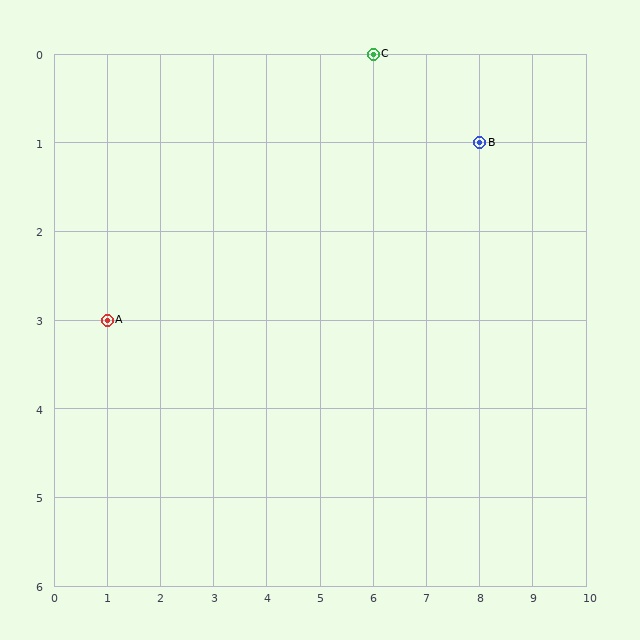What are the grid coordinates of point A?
Point A is at grid coordinates (1, 3).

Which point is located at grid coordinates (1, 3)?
Point A is at (1, 3).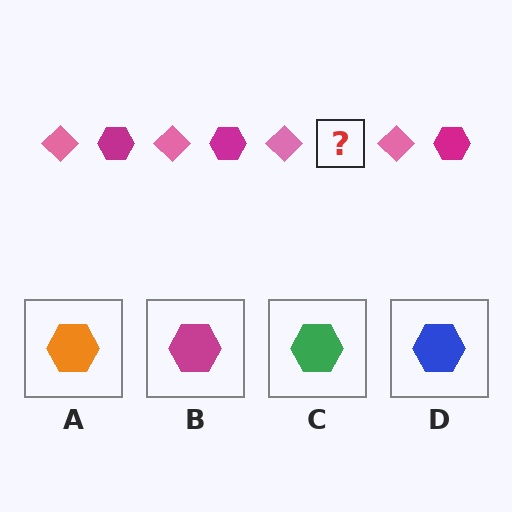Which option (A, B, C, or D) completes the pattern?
B.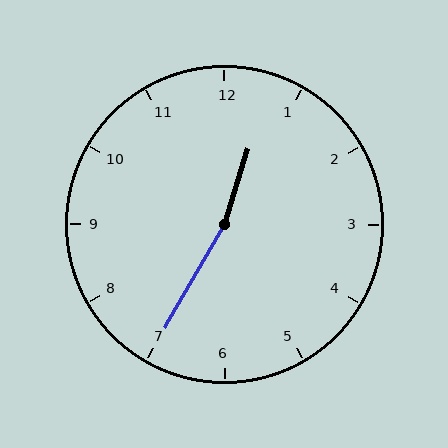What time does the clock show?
12:35.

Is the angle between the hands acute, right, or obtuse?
It is obtuse.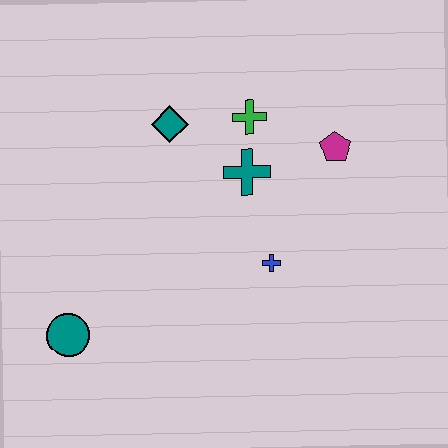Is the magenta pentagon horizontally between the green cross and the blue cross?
No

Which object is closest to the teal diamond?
The green cross is closest to the teal diamond.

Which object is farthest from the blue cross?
The teal circle is farthest from the blue cross.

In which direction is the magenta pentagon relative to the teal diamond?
The magenta pentagon is to the right of the teal diamond.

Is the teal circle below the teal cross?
Yes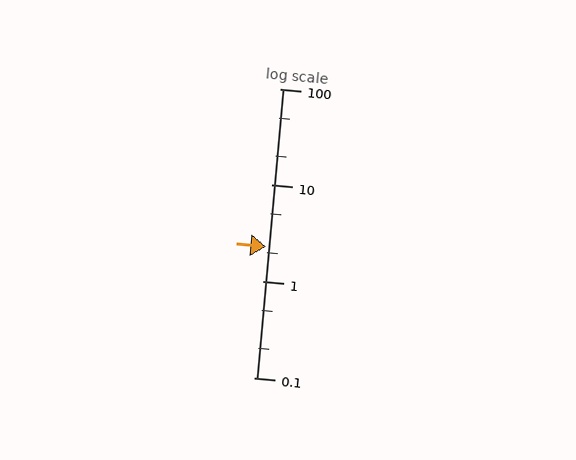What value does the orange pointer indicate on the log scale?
The pointer indicates approximately 2.3.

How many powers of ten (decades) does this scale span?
The scale spans 3 decades, from 0.1 to 100.